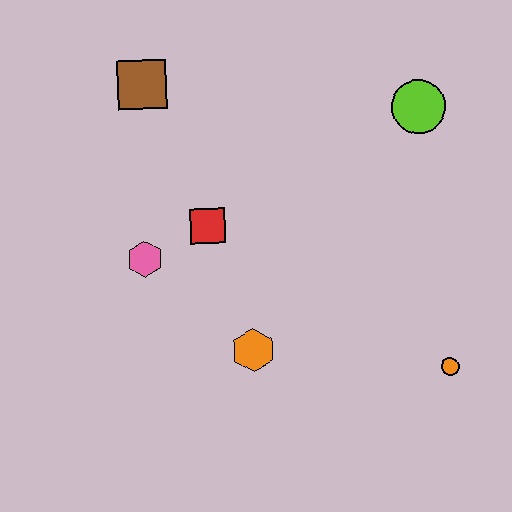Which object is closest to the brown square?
The red square is closest to the brown square.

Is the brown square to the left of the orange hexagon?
Yes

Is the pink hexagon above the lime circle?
No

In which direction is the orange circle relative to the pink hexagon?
The orange circle is to the right of the pink hexagon.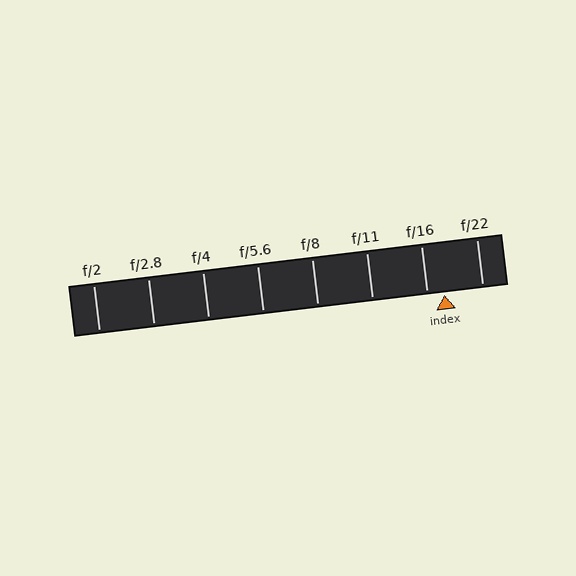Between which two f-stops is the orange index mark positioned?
The index mark is between f/16 and f/22.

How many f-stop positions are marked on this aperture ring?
There are 8 f-stop positions marked.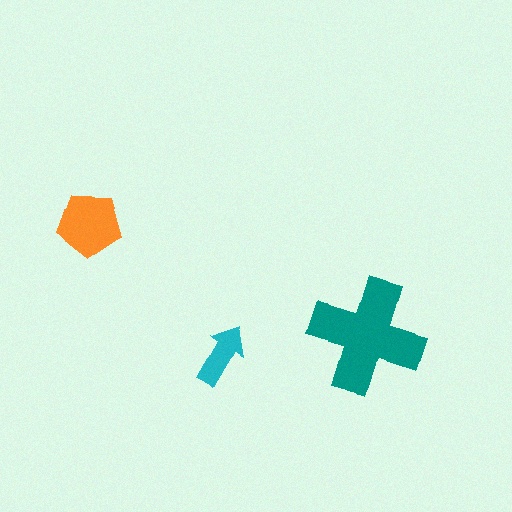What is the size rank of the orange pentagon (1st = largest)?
2nd.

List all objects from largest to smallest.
The teal cross, the orange pentagon, the cyan arrow.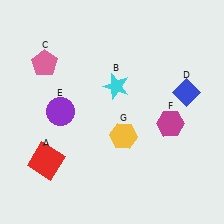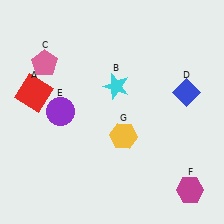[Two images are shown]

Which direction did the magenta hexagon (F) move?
The magenta hexagon (F) moved down.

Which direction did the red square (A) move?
The red square (A) moved up.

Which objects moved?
The objects that moved are: the red square (A), the magenta hexagon (F).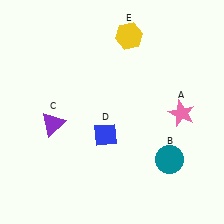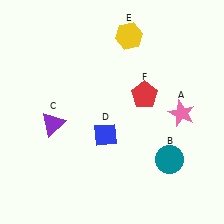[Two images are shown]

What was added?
A red pentagon (F) was added in Image 2.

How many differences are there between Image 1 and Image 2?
There is 1 difference between the two images.